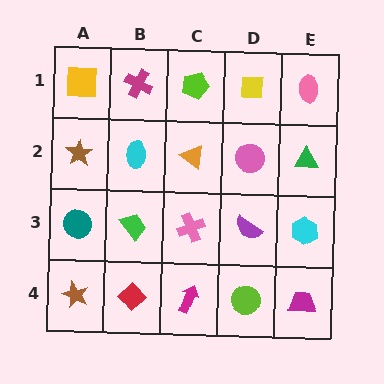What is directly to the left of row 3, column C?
A green trapezoid.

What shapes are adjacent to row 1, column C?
An orange triangle (row 2, column C), a magenta cross (row 1, column B), a yellow square (row 1, column D).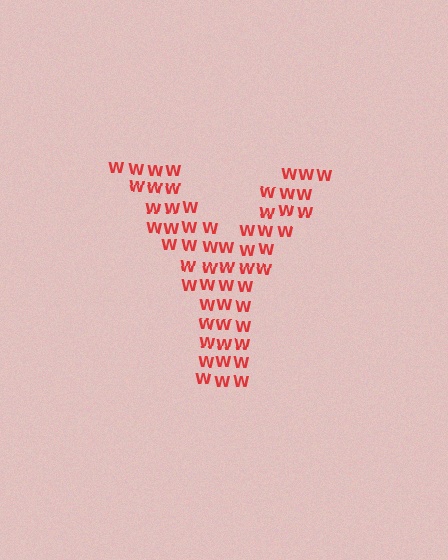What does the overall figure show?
The overall figure shows the letter Y.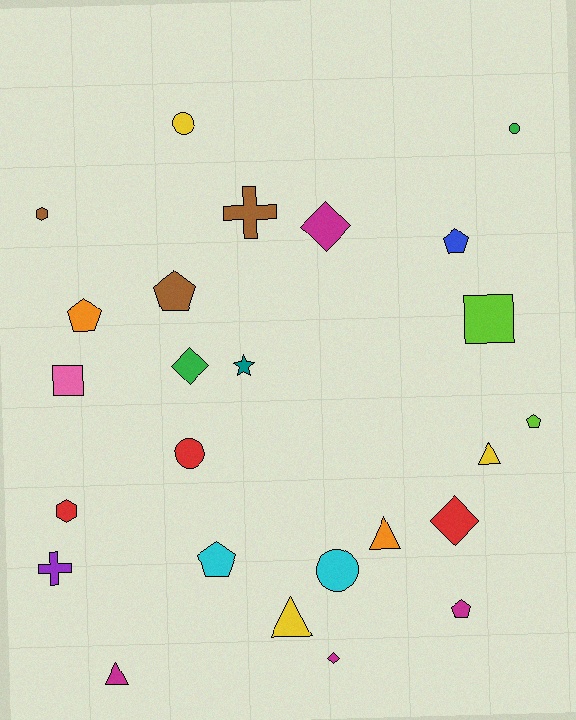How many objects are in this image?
There are 25 objects.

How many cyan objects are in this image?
There are 2 cyan objects.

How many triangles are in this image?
There are 4 triangles.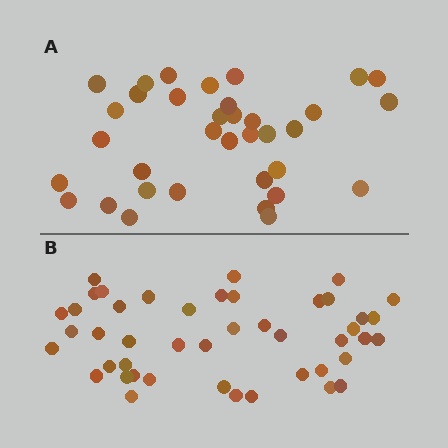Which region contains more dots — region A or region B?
Region B (the bottom region) has more dots.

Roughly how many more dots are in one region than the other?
Region B has roughly 10 or so more dots than region A.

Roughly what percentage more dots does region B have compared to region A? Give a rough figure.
About 30% more.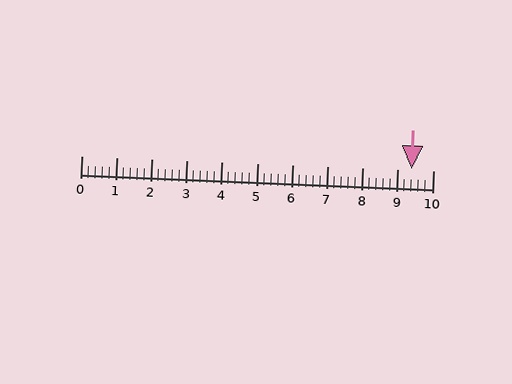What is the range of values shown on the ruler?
The ruler shows values from 0 to 10.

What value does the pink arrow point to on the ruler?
The pink arrow points to approximately 9.4.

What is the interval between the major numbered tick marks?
The major tick marks are spaced 1 units apart.